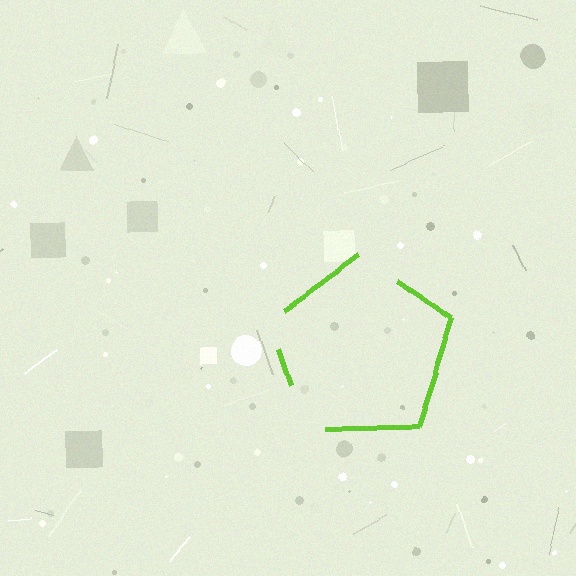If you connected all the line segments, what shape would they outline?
They would outline a pentagon.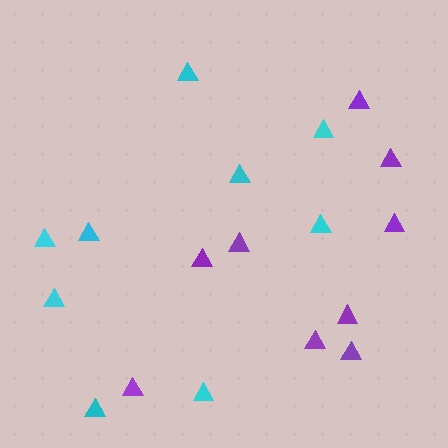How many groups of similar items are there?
There are 2 groups: one group of purple triangles (9) and one group of cyan triangles (9).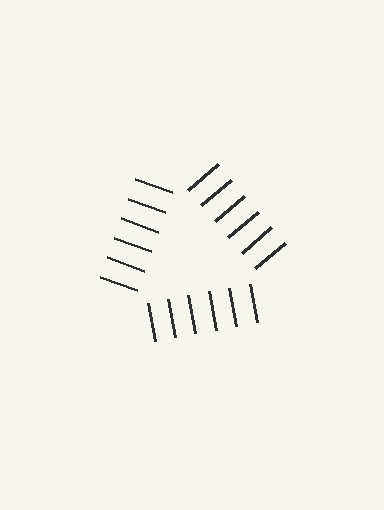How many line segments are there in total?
18 — 6 along each of the 3 edges.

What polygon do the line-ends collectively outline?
An illusory triangle — the line segments terminate on its edges but no continuous stroke is drawn.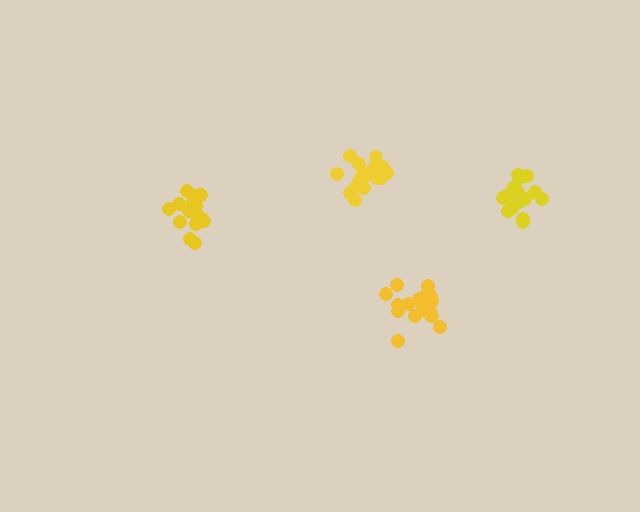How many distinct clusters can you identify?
There are 4 distinct clusters.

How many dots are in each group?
Group 1: 18 dots, Group 2: 17 dots, Group 3: 18 dots, Group 4: 17 dots (70 total).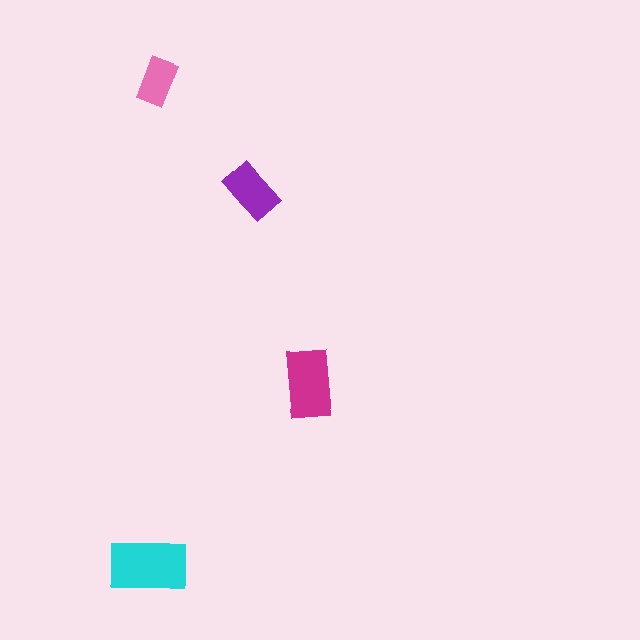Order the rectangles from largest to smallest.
the cyan one, the magenta one, the purple one, the pink one.